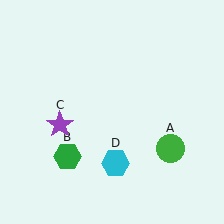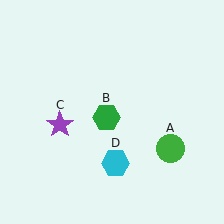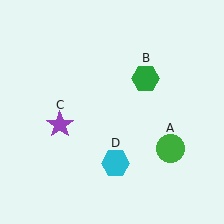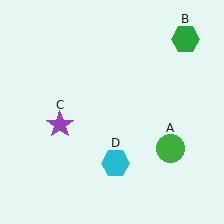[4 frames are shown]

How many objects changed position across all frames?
1 object changed position: green hexagon (object B).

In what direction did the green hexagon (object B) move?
The green hexagon (object B) moved up and to the right.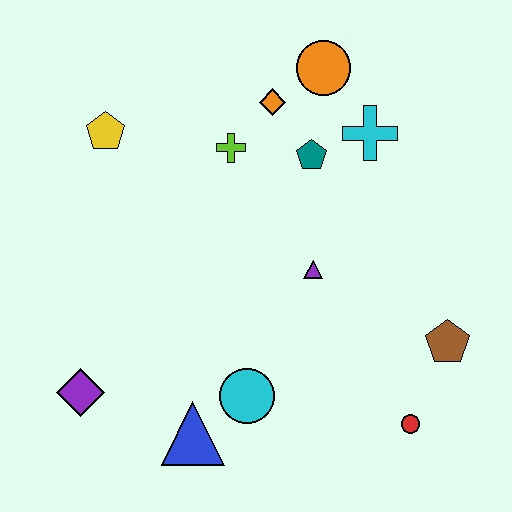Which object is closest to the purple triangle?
The teal pentagon is closest to the purple triangle.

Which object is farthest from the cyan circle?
The orange circle is farthest from the cyan circle.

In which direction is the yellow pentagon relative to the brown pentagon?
The yellow pentagon is to the left of the brown pentagon.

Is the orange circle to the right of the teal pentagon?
Yes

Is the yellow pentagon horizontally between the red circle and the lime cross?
No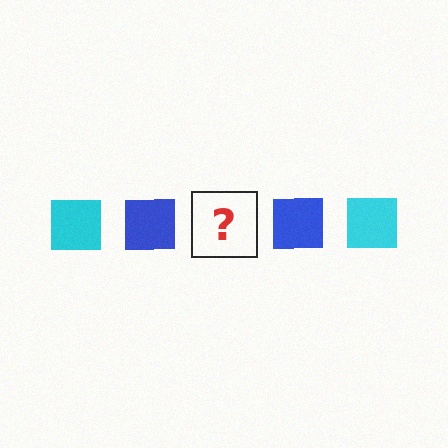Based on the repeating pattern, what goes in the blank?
The blank should be a cyan square.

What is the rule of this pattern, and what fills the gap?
The rule is that the pattern cycles through cyan, blue squares. The gap should be filled with a cyan square.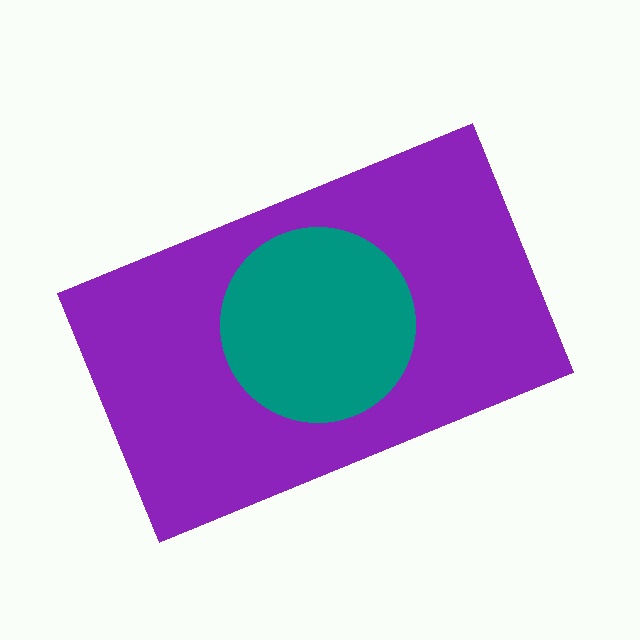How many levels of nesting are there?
2.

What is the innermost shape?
The teal circle.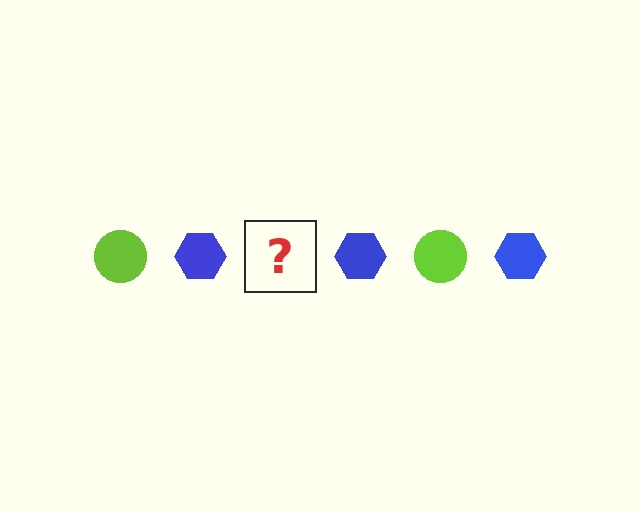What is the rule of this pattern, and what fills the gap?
The rule is that the pattern alternates between lime circle and blue hexagon. The gap should be filled with a lime circle.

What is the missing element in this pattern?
The missing element is a lime circle.